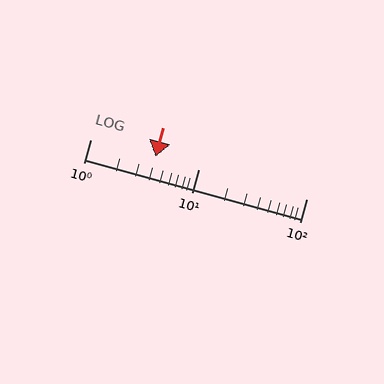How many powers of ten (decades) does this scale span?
The scale spans 2 decades, from 1 to 100.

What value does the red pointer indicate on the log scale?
The pointer indicates approximately 4.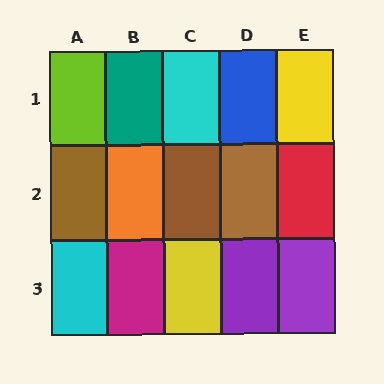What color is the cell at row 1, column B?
Teal.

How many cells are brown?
3 cells are brown.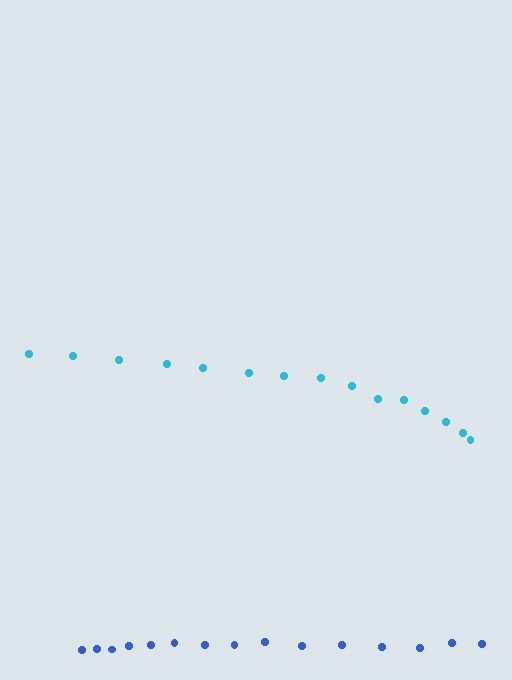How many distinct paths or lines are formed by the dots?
There are 2 distinct paths.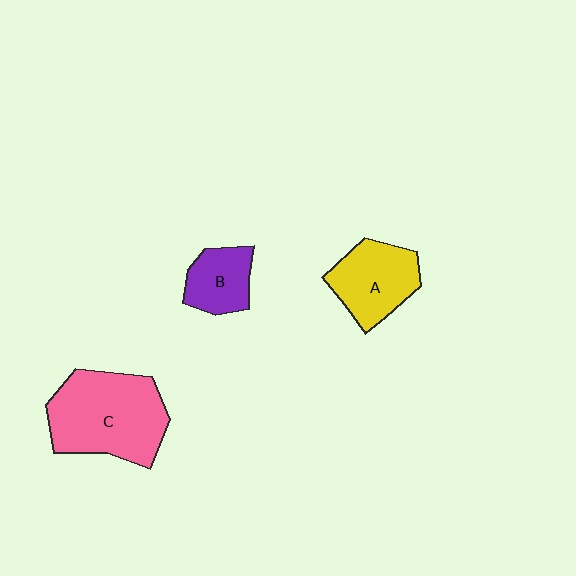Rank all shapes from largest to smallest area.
From largest to smallest: C (pink), A (yellow), B (purple).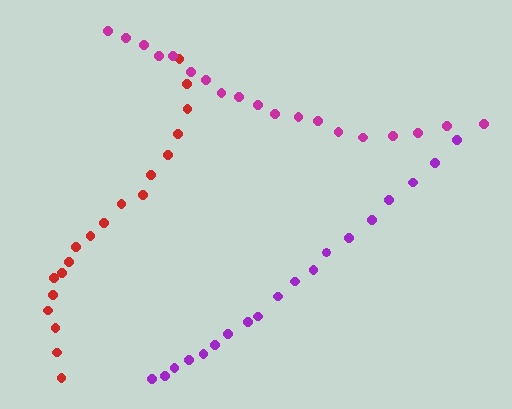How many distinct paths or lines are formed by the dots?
There are 3 distinct paths.